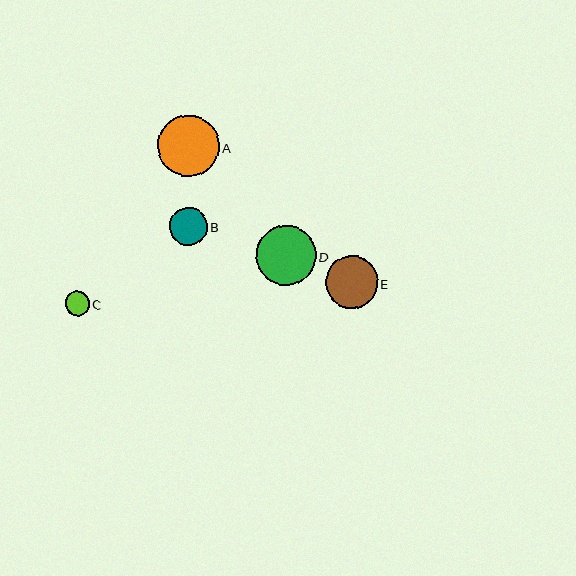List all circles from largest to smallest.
From largest to smallest: A, D, E, B, C.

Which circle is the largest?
Circle A is the largest with a size of approximately 62 pixels.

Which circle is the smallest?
Circle C is the smallest with a size of approximately 24 pixels.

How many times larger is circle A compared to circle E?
Circle A is approximately 1.2 times the size of circle E.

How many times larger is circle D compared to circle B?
Circle D is approximately 1.6 times the size of circle B.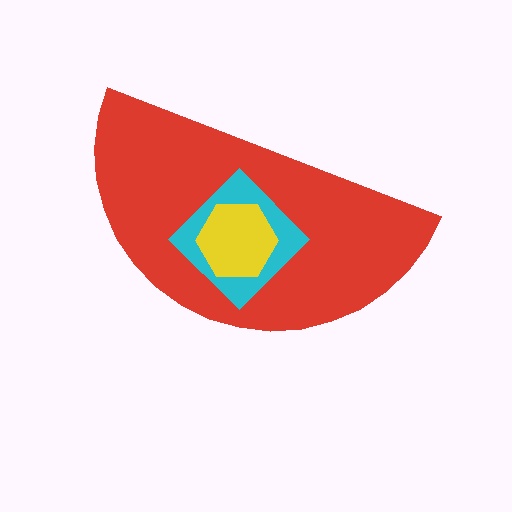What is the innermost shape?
The yellow hexagon.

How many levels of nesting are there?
3.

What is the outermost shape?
The red semicircle.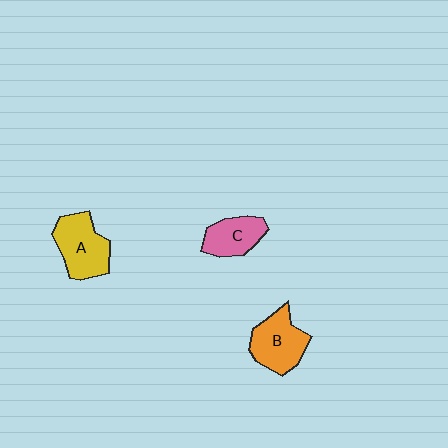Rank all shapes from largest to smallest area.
From largest to smallest: A (yellow), B (orange), C (pink).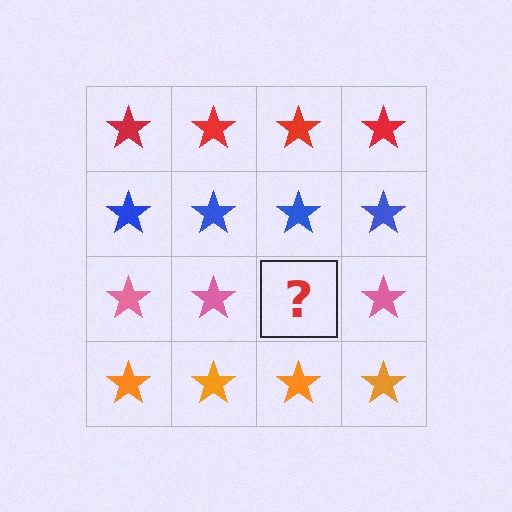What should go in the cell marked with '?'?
The missing cell should contain a pink star.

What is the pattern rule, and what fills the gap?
The rule is that each row has a consistent color. The gap should be filled with a pink star.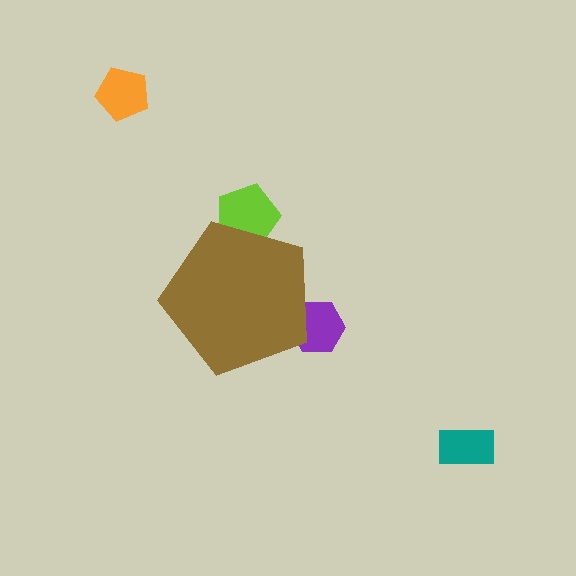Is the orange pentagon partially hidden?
No, the orange pentagon is fully visible.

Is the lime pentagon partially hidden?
Yes, the lime pentagon is partially hidden behind the brown pentagon.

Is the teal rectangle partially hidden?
No, the teal rectangle is fully visible.